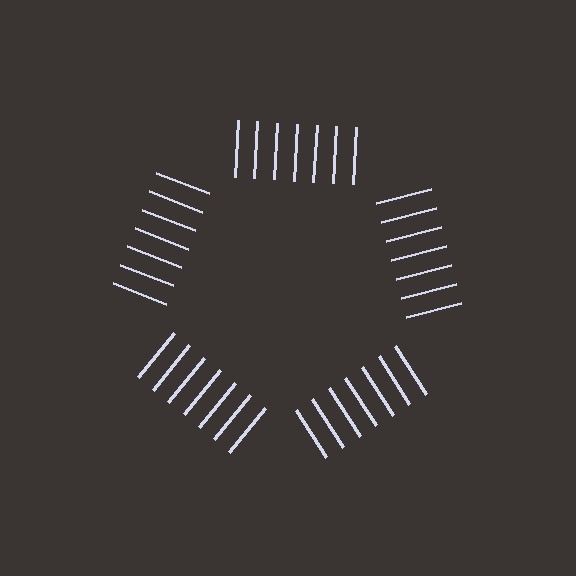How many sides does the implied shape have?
5 sides — the line-ends trace a pentagon.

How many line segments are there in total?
35 — 7 along each of the 5 edges.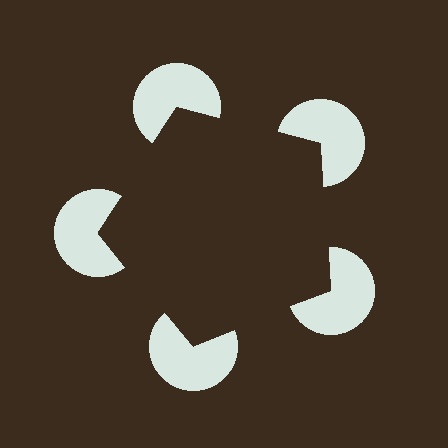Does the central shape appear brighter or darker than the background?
It typically appears slightly darker than the background, even though no actual brightness change is drawn.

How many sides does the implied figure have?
5 sides.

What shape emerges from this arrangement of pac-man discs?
An illusory pentagon — its edges are inferred from the aligned wedge cuts in the pac-man discs, not physically drawn.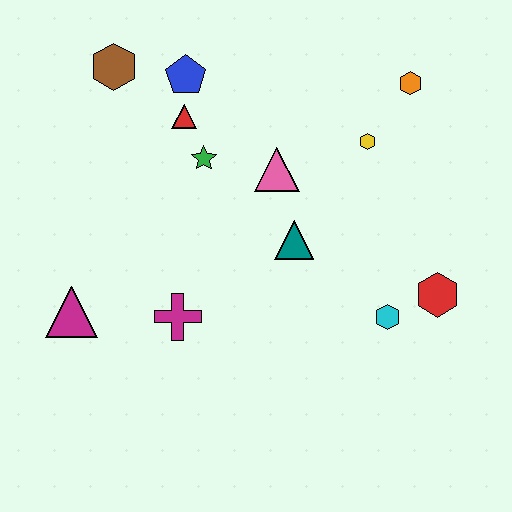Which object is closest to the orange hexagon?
The yellow hexagon is closest to the orange hexagon.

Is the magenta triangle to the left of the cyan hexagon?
Yes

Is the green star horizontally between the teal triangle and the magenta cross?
Yes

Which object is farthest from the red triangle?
The red hexagon is farthest from the red triangle.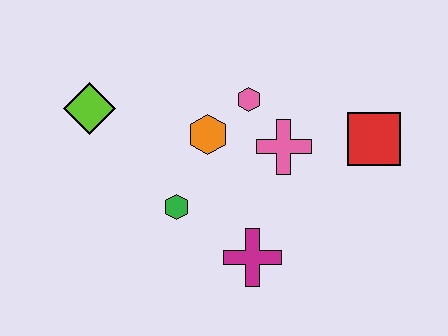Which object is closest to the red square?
The pink cross is closest to the red square.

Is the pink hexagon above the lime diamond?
Yes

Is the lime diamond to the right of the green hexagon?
No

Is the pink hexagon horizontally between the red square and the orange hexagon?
Yes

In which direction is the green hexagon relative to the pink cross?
The green hexagon is to the left of the pink cross.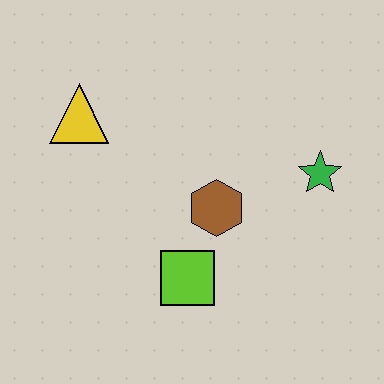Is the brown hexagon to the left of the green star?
Yes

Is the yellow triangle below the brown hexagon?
No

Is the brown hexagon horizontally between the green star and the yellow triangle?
Yes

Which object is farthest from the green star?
The yellow triangle is farthest from the green star.